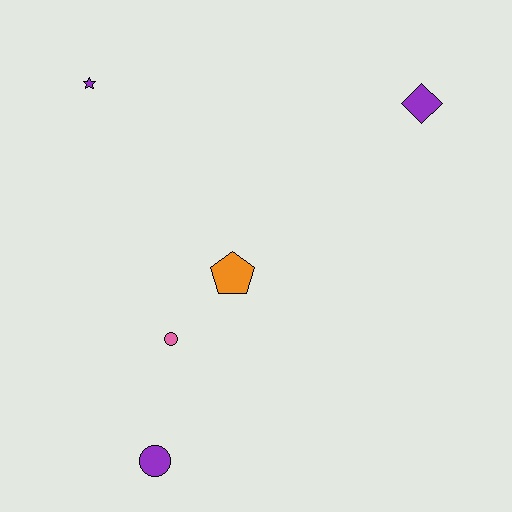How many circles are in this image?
There are 2 circles.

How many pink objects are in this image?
There is 1 pink object.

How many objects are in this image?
There are 5 objects.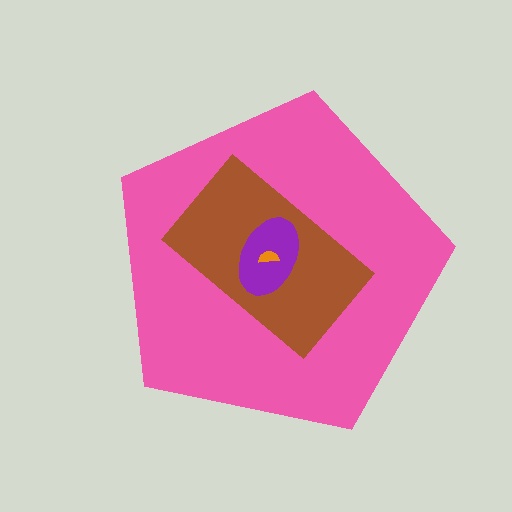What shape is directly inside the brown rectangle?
The purple ellipse.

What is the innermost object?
The orange semicircle.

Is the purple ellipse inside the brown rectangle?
Yes.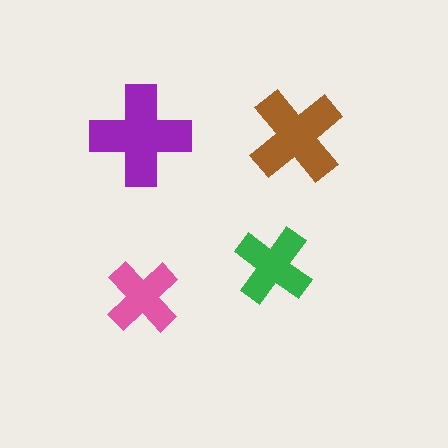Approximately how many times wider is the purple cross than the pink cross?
About 1.5 times wider.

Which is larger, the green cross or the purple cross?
The purple one.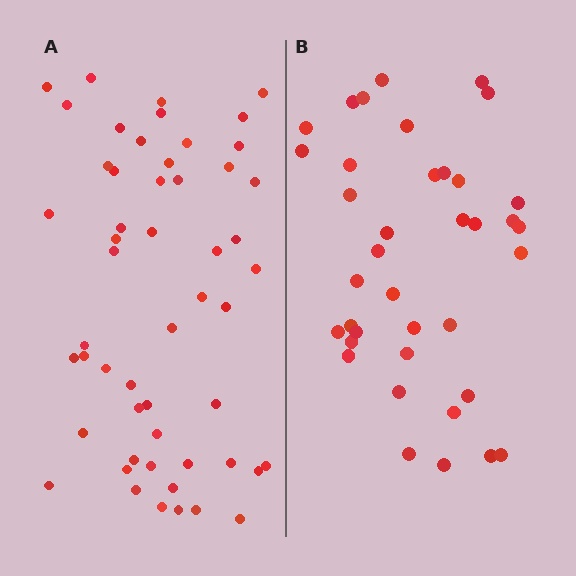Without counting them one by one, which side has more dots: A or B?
Region A (the left region) has more dots.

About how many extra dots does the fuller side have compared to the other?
Region A has approximately 15 more dots than region B.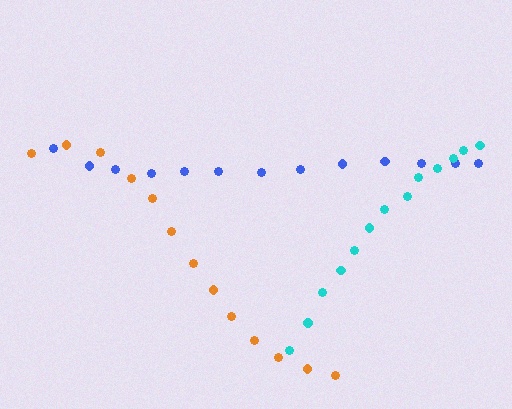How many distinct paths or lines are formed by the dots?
There are 3 distinct paths.